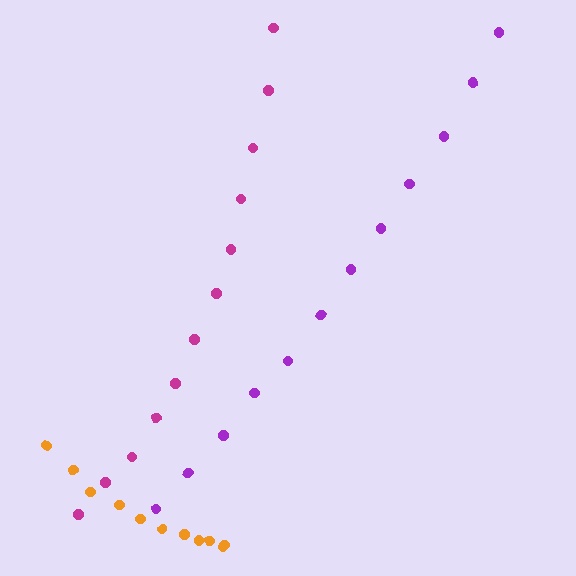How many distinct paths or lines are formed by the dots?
There are 3 distinct paths.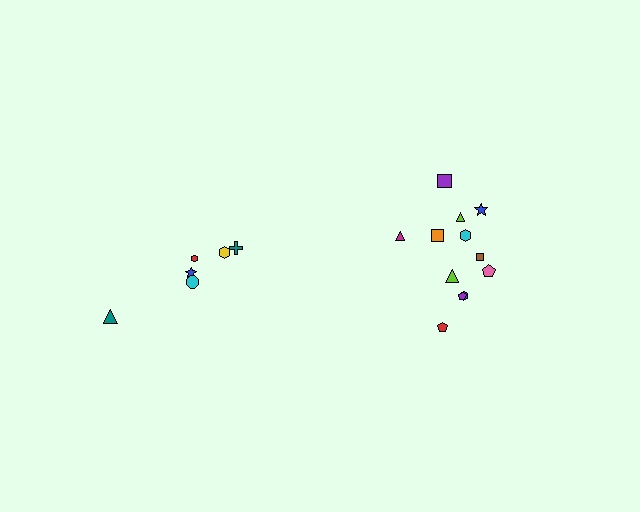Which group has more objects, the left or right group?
The right group.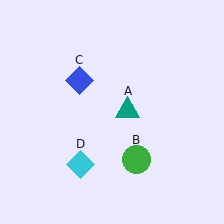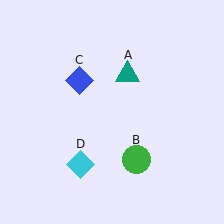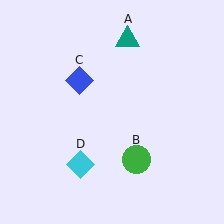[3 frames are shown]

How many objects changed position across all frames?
1 object changed position: teal triangle (object A).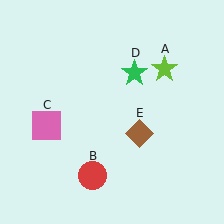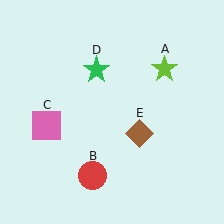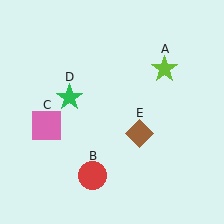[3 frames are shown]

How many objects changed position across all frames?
1 object changed position: green star (object D).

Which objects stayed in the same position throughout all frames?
Lime star (object A) and red circle (object B) and pink square (object C) and brown diamond (object E) remained stationary.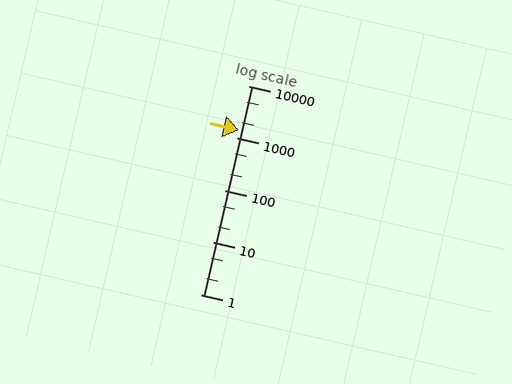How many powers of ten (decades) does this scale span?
The scale spans 4 decades, from 1 to 10000.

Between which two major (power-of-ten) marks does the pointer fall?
The pointer is between 1000 and 10000.